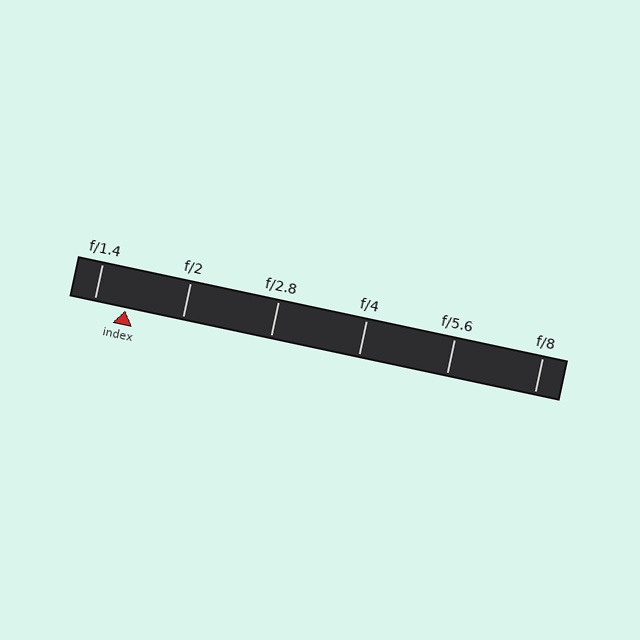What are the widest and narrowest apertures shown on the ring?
The widest aperture shown is f/1.4 and the narrowest is f/8.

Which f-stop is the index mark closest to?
The index mark is closest to f/1.4.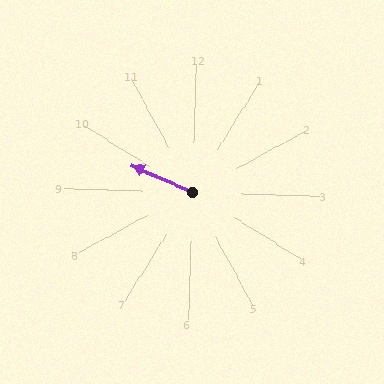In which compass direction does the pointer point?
West.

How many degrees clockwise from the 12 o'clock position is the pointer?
Approximately 292 degrees.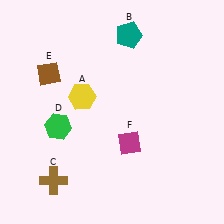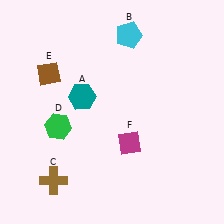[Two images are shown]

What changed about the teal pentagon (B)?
In Image 1, B is teal. In Image 2, it changed to cyan.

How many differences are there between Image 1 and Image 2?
There are 2 differences between the two images.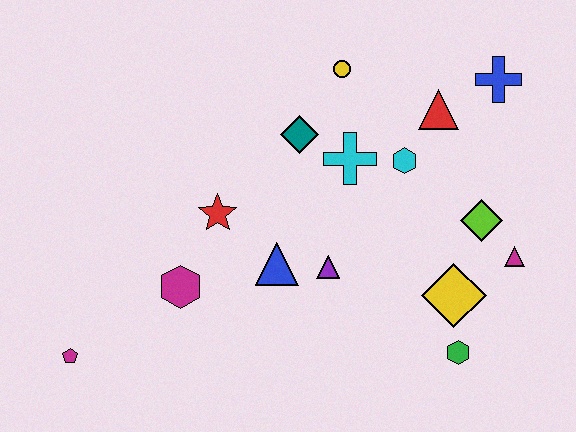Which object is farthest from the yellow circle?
The magenta pentagon is farthest from the yellow circle.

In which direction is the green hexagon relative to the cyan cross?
The green hexagon is below the cyan cross.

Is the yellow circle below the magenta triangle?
No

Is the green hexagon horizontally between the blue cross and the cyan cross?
Yes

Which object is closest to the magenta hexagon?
The red star is closest to the magenta hexagon.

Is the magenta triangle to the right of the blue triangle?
Yes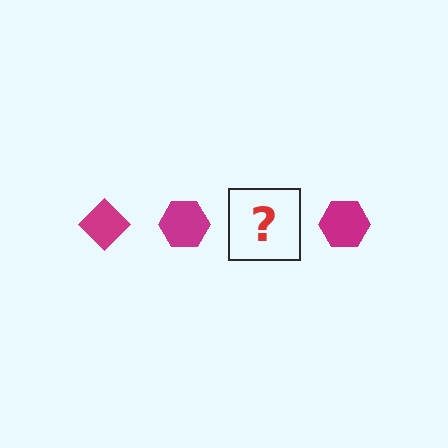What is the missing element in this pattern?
The missing element is a magenta diamond.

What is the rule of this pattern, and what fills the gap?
The rule is that the pattern cycles through diamond, hexagon shapes in magenta. The gap should be filled with a magenta diamond.